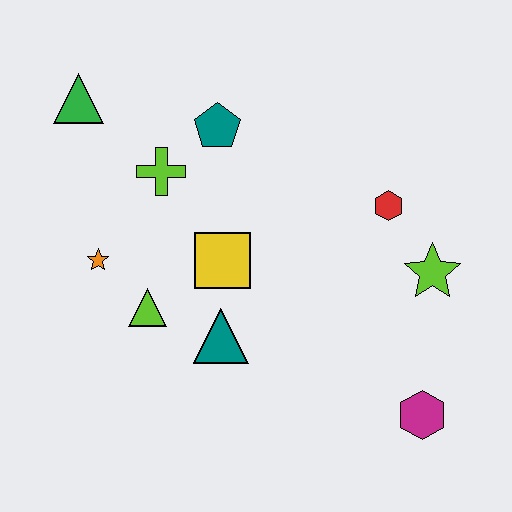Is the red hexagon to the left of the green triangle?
No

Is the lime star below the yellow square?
Yes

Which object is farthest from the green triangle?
The magenta hexagon is farthest from the green triangle.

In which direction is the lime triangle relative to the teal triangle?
The lime triangle is to the left of the teal triangle.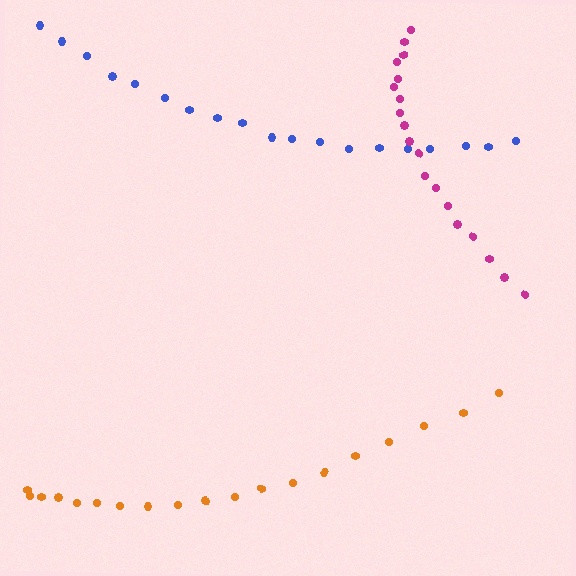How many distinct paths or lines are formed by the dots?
There are 3 distinct paths.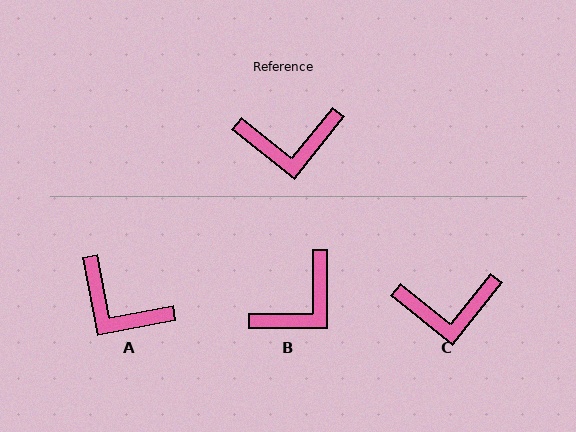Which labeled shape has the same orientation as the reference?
C.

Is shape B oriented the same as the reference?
No, it is off by about 39 degrees.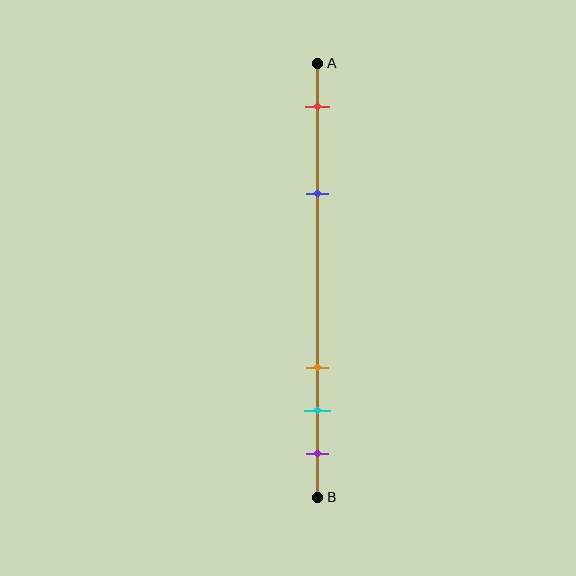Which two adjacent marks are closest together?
The cyan and purple marks are the closest adjacent pair.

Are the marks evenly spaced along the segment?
No, the marks are not evenly spaced.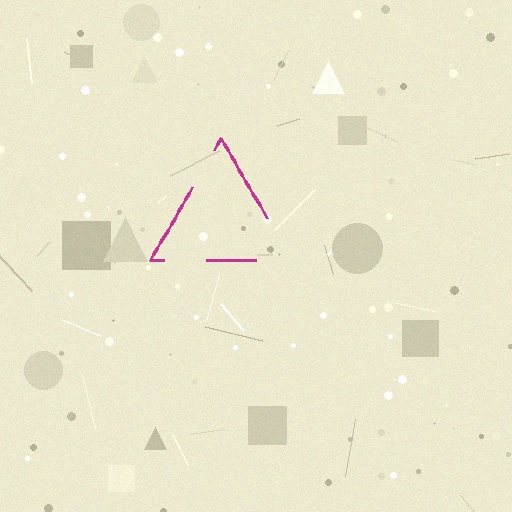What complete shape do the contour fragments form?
The contour fragments form a triangle.